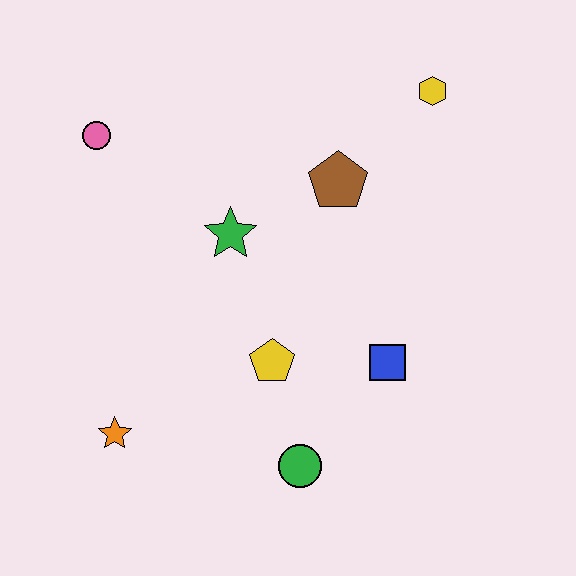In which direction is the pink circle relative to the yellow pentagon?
The pink circle is above the yellow pentagon.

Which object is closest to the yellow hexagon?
The brown pentagon is closest to the yellow hexagon.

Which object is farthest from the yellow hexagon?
The orange star is farthest from the yellow hexagon.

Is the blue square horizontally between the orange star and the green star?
No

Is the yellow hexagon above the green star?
Yes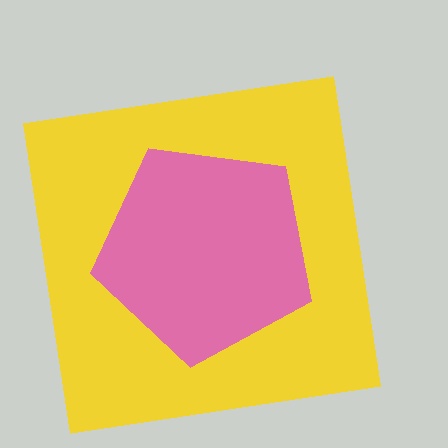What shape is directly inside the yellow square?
The pink pentagon.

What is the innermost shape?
The pink pentagon.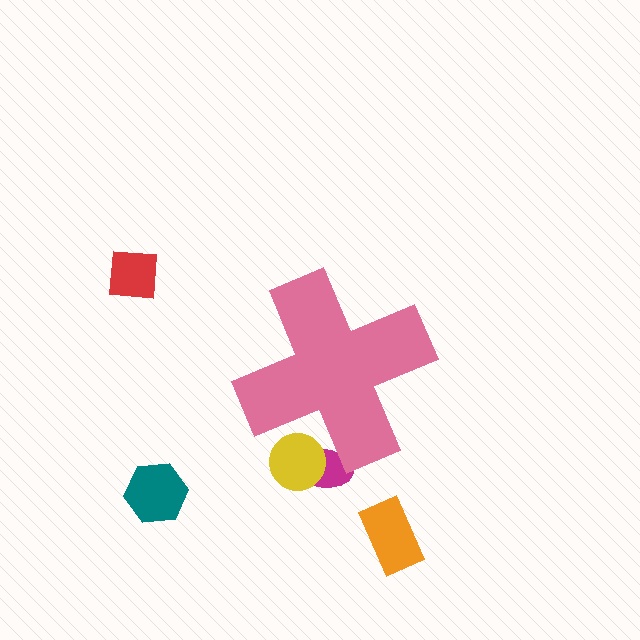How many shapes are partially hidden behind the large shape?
2 shapes are partially hidden.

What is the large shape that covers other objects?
A pink cross.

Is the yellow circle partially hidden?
Yes, the yellow circle is partially hidden behind the pink cross.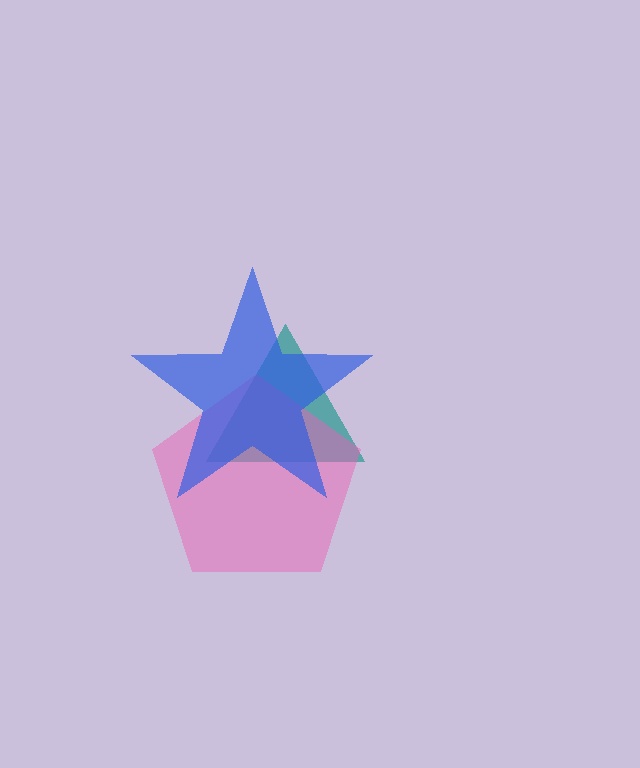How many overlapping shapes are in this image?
There are 3 overlapping shapes in the image.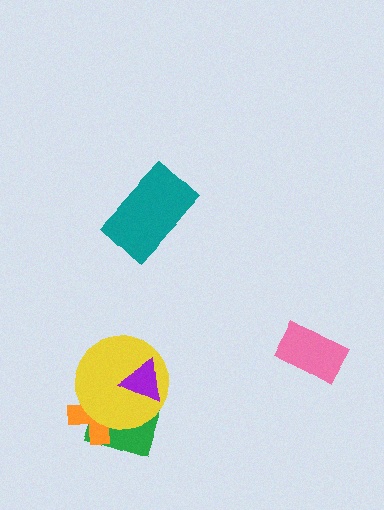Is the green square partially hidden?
Yes, it is partially covered by another shape.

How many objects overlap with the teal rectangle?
0 objects overlap with the teal rectangle.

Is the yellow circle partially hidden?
Yes, it is partially covered by another shape.